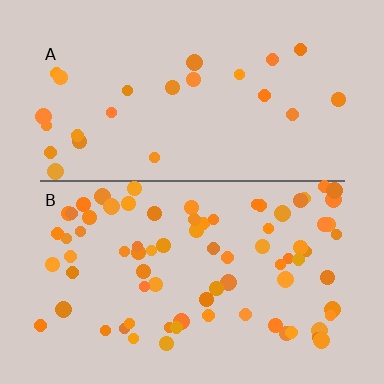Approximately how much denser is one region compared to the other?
Approximately 3.1× — region B over region A.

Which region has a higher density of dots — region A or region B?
B (the bottom).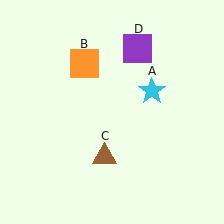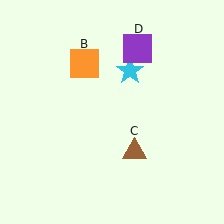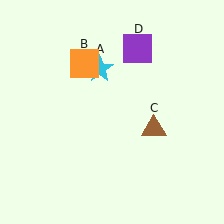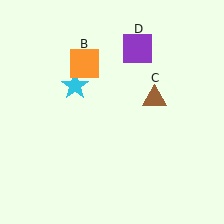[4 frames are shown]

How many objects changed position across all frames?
2 objects changed position: cyan star (object A), brown triangle (object C).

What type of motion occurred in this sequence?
The cyan star (object A), brown triangle (object C) rotated counterclockwise around the center of the scene.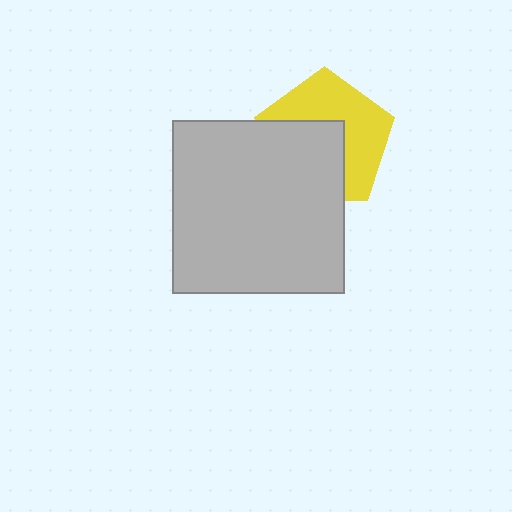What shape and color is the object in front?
The object in front is a light gray square.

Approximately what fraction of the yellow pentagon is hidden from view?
Roughly 48% of the yellow pentagon is hidden behind the light gray square.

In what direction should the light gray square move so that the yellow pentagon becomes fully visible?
The light gray square should move toward the lower-left. That is the shortest direction to clear the overlap and leave the yellow pentagon fully visible.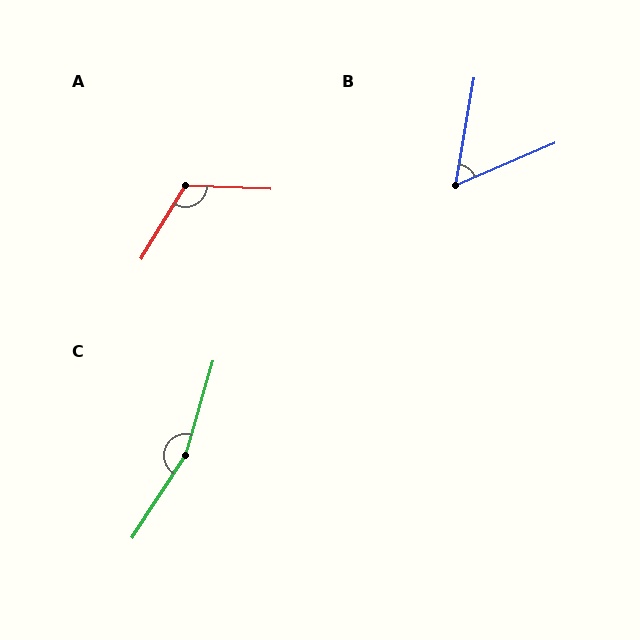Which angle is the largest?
C, at approximately 163 degrees.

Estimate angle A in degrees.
Approximately 119 degrees.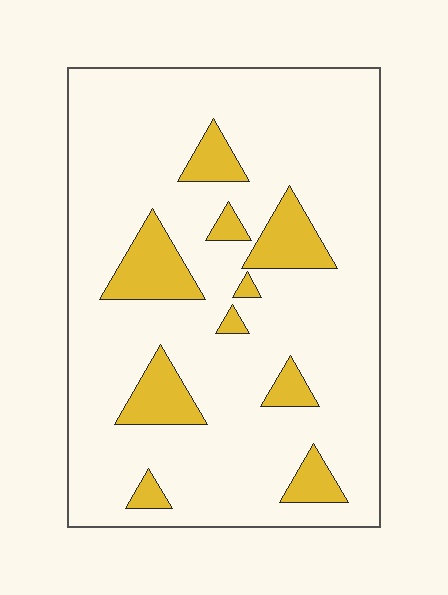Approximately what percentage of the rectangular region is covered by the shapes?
Approximately 15%.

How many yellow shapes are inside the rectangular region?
10.